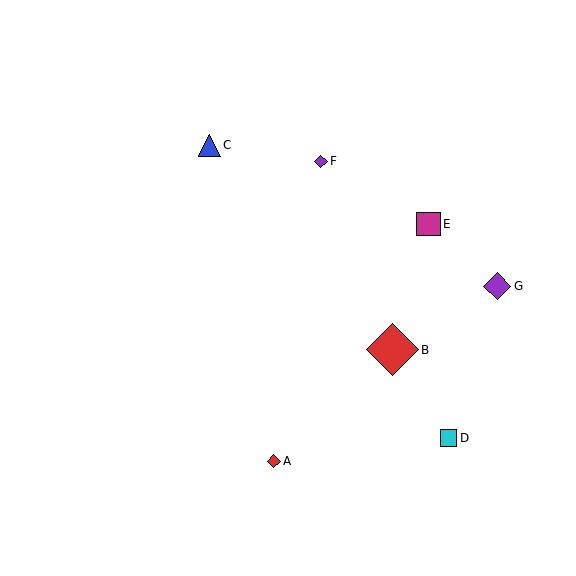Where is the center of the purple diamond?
The center of the purple diamond is at (321, 161).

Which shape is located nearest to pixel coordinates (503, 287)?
The purple diamond (labeled G) at (497, 286) is nearest to that location.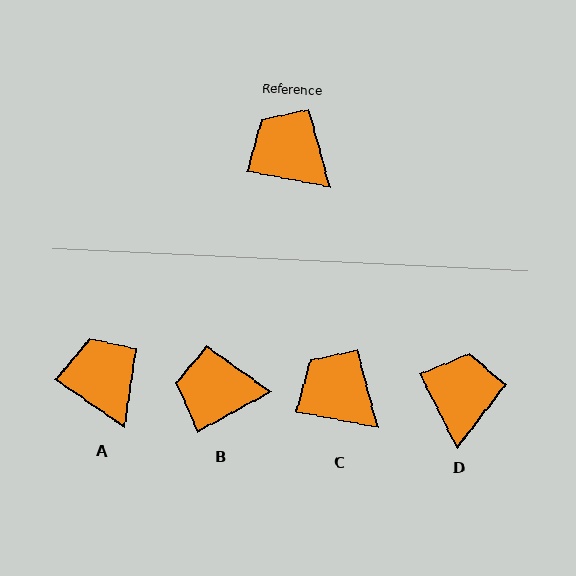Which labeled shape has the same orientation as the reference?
C.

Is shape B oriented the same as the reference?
No, it is off by about 39 degrees.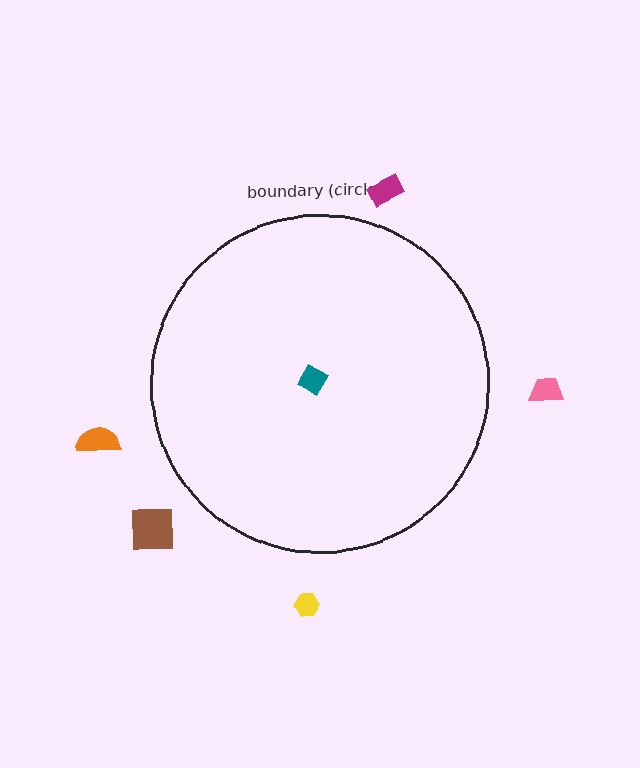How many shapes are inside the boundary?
1 inside, 5 outside.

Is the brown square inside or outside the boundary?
Outside.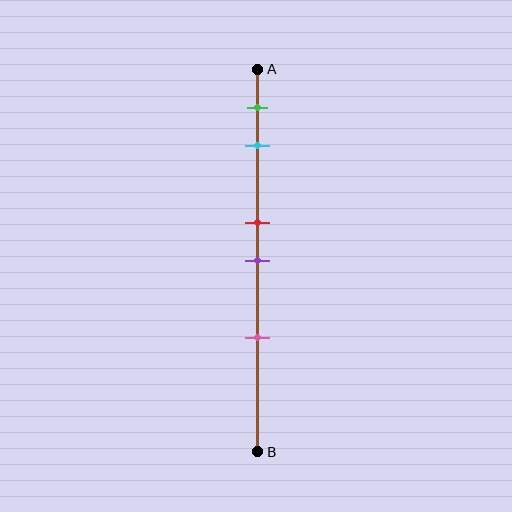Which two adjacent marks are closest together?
The red and purple marks are the closest adjacent pair.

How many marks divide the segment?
There are 5 marks dividing the segment.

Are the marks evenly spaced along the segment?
No, the marks are not evenly spaced.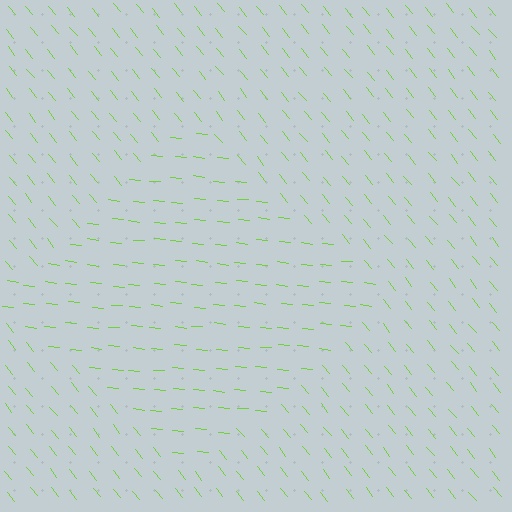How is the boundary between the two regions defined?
The boundary is defined purely by a change in line orientation (approximately 45 degrees difference). All lines are the same color and thickness.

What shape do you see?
I see a diamond.